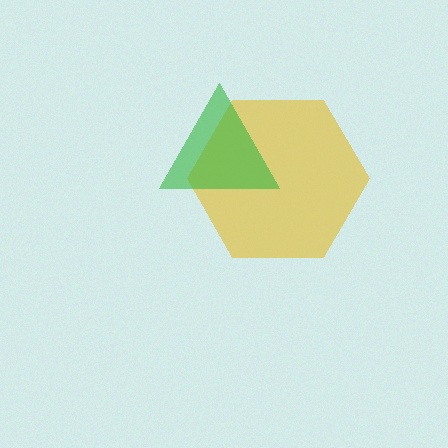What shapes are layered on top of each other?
The layered shapes are: a yellow hexagon, a green triangle.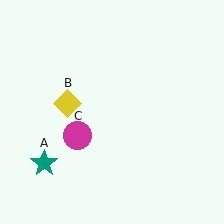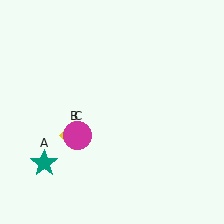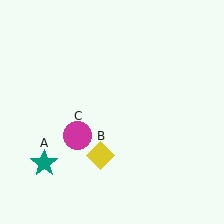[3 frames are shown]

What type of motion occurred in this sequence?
The yellow diamond (object B) rotated counterclockwise around the center of the scene.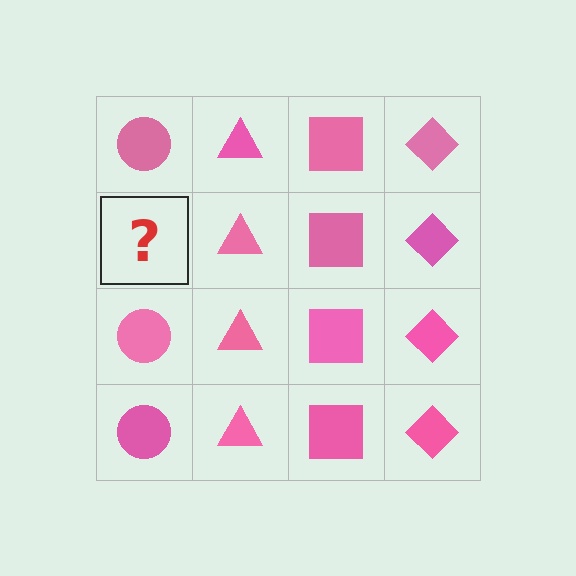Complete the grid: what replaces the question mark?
The question mark should be replaced with a pink circle.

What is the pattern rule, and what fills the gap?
The rule is that each column has a consistent shape. The gap should be filled with a pink circle.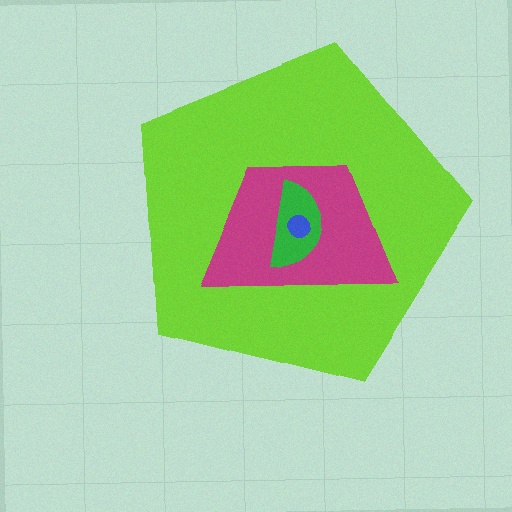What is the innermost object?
The blue circle.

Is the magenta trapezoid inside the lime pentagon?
Yes.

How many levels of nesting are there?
4.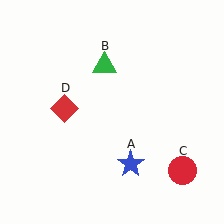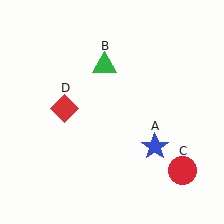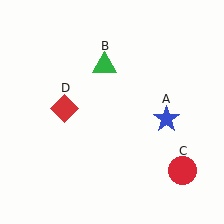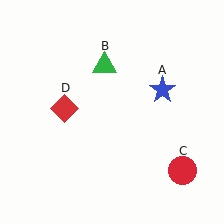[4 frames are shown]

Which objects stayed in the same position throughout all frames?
Green triangle (object B) and red circle (object C) and red diamond (object D) remained stationary.